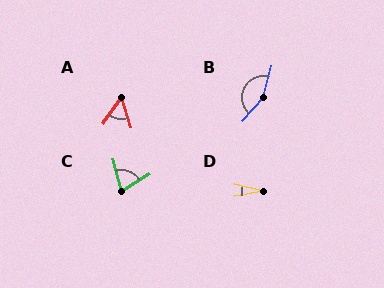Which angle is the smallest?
D, at approximately 25 degrees.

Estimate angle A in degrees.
Approximately 52 degrees.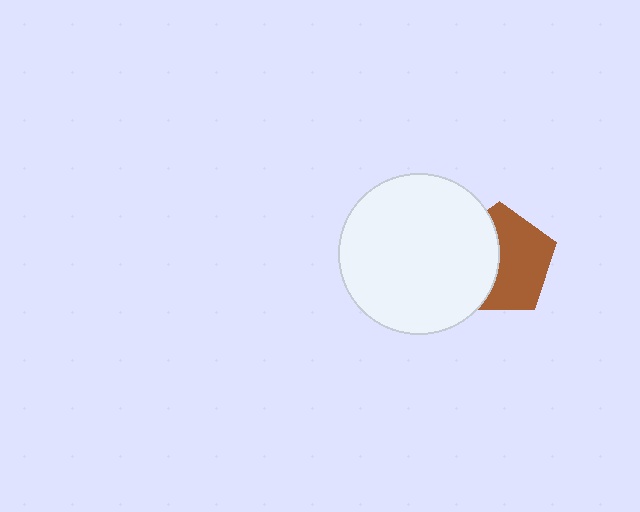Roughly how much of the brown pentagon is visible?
About half of it is visible (roughly 57%).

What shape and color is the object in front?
The object in front is a white circle.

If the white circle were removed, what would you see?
You would see the complete brown pentagon.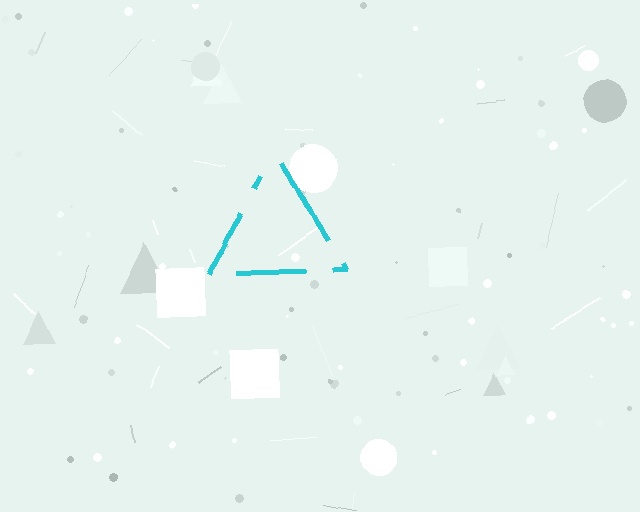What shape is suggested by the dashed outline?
The dashed outline suggests a triangle.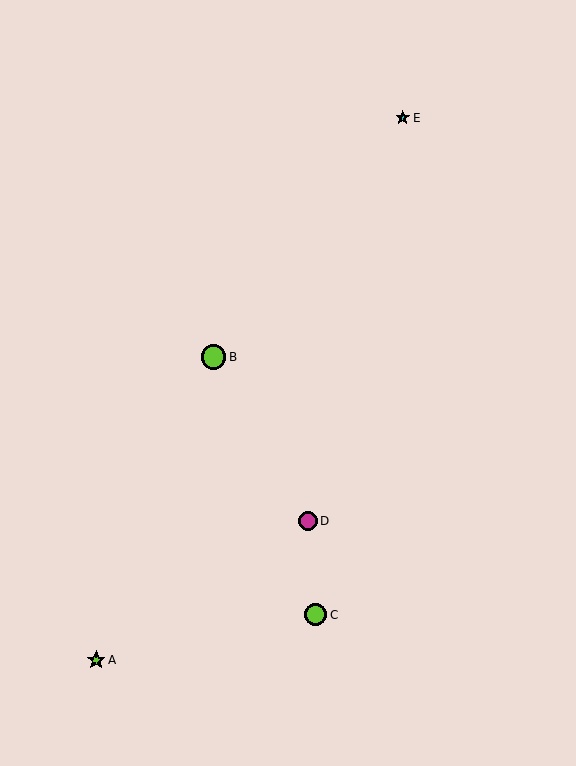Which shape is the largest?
The lime circle (labeled B) is the largest.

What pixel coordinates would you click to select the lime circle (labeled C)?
Click at (316, 615) to select the lime circle C.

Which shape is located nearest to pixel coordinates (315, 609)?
The lime circle (labeled C) at (316, 615) is nearest to that location.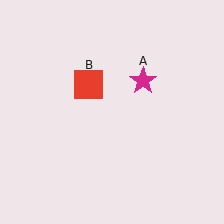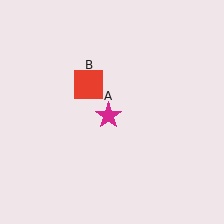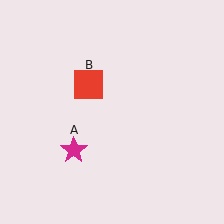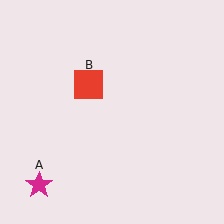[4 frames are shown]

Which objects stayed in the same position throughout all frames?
Red square (object B) remained stationary.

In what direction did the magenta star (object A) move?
The magenta star (object A) moved down and to the left.